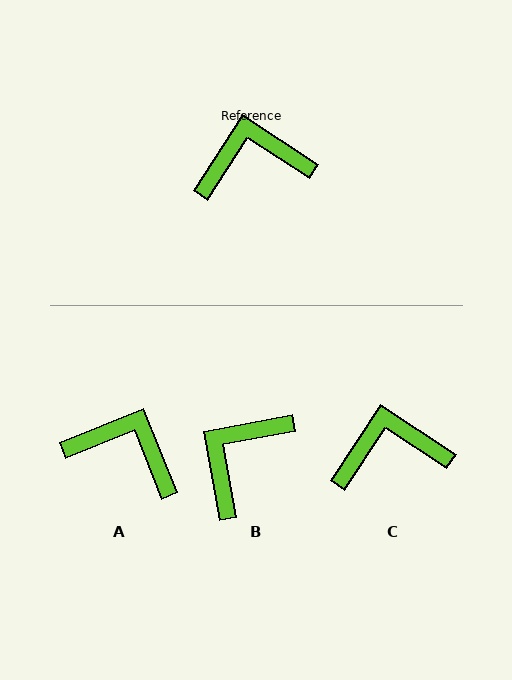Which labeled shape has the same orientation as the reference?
C.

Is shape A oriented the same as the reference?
No, it is off by about 35 degrees.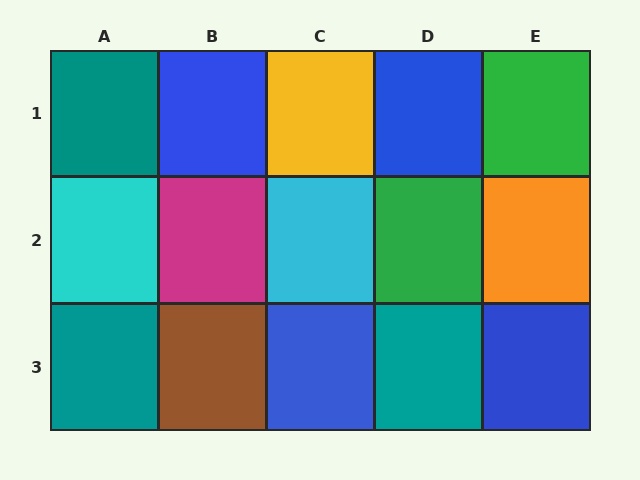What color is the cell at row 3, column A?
Teal.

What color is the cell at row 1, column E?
Green.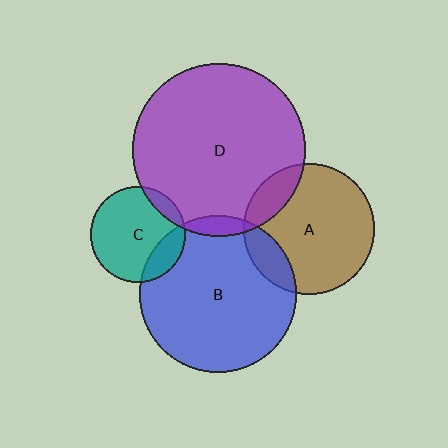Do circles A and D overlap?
Yes.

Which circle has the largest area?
Circle D (purple).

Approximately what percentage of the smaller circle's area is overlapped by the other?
Approximately 15%.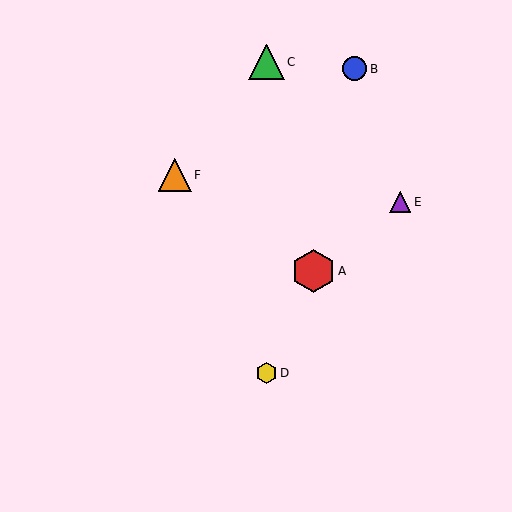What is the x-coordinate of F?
Object F is at x≈175.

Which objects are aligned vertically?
Objects C, D are aligned vertically.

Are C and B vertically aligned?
No, C is at x≈267 and B is at x≈355.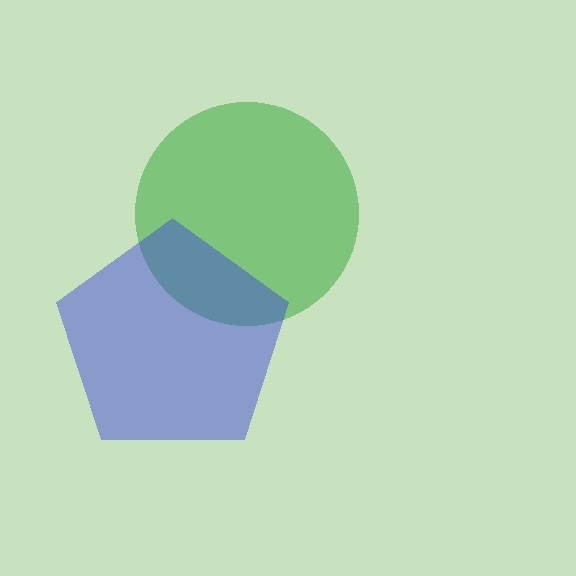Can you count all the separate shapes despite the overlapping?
Yes, there are 2 separate shapes.